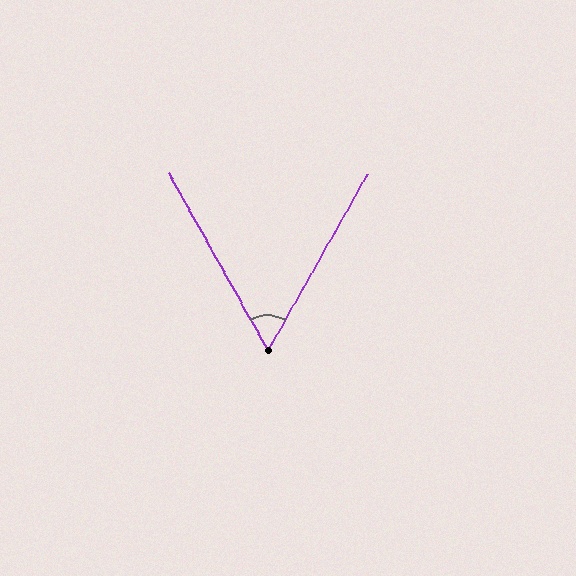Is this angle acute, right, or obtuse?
It is acute.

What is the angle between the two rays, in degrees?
Approximately 59 degrees.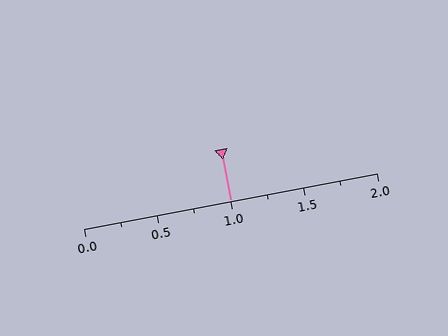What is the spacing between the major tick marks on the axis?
The major ticks are spaced 0.5 apart.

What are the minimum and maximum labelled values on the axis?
The axis runs from 0.0 to 2.0.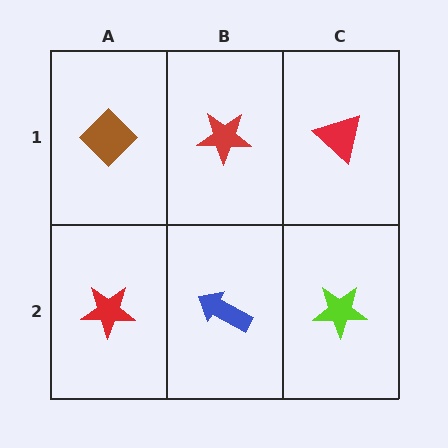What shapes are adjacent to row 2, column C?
A red triangle (row 1, column C), a blue arrow (row 2, column B).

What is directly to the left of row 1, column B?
A brown diamond.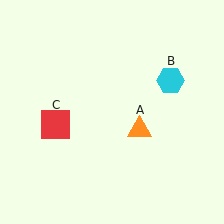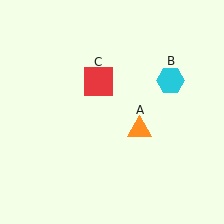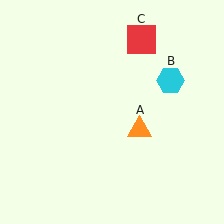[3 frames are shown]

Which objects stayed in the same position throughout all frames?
Orange triangle (object A) and cyan hexagon (object B) remained stationary.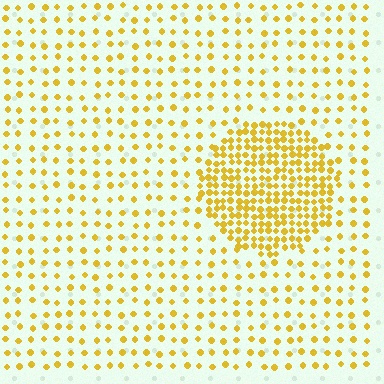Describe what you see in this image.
The image contains small yellow elements arranged at two different densities. A circle-shaped region is visible where the elements are more densely packed than the surrounding area.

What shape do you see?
I see a circle.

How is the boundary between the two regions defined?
The boundary is defined by a change in element density (approximately 2.9x ratio). All elements are the same color, size, and shape.